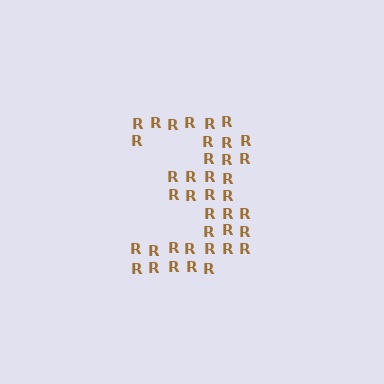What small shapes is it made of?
It is made of small letter R's.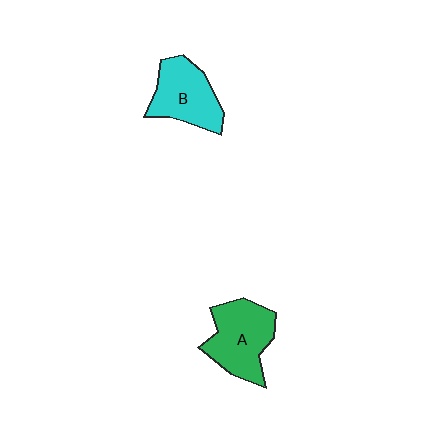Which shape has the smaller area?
Shape B (cyan).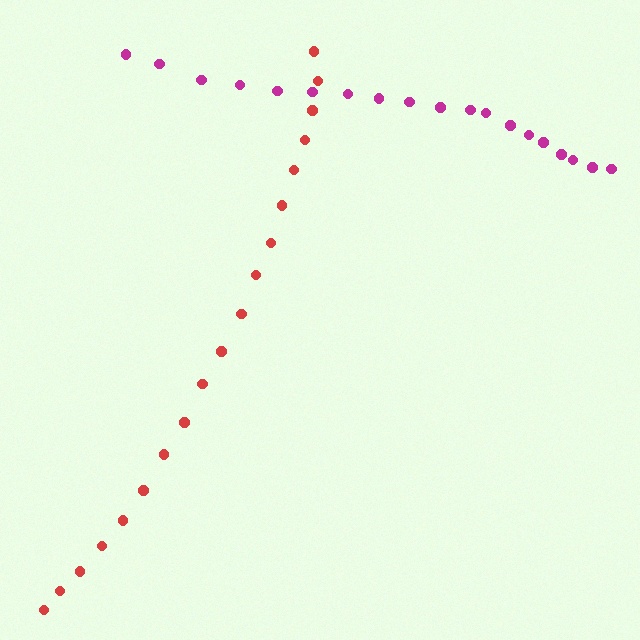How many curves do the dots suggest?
There are 2 distinct paths.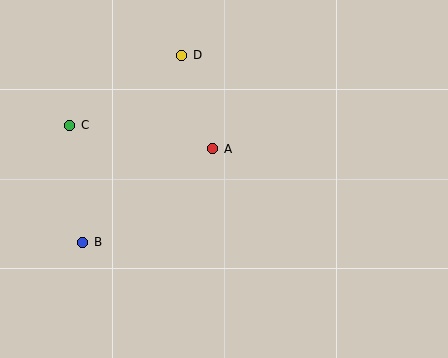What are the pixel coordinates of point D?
Point D is at (182, 55).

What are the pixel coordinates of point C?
Point C is at (70, 125).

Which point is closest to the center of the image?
Point A at (213, 149) is closest to the center.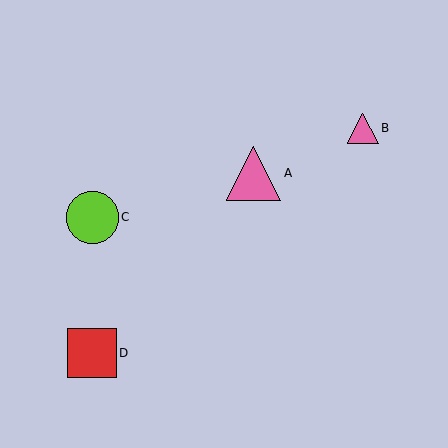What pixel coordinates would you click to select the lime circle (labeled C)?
Click at (92, 217) to select the lime circle C.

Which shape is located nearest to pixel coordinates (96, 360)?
The red square (labeled D) at (92, 353) is nearest to that location.